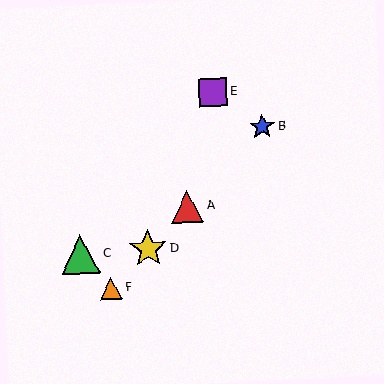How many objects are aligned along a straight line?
4 objects (A, B, D, F) are aligned along a straight line.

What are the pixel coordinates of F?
Object F is at (111, 288).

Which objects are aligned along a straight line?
Objects A, B, D, F are aligned along a straight line.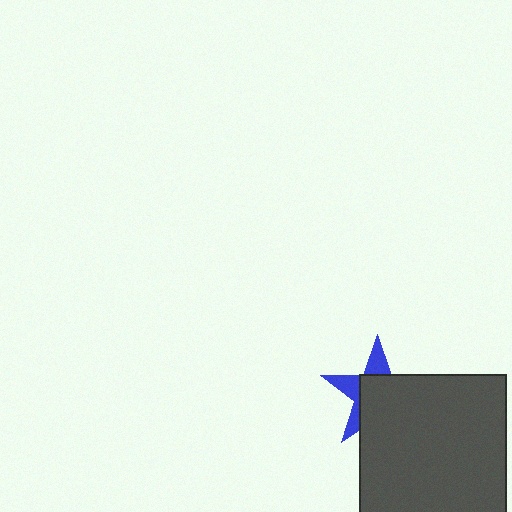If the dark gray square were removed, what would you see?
You would see the complete blue star.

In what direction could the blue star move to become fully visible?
The blue star could move toward the upper-left. That would shift it out from behind the dark gray square entirely.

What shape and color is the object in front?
The object in front is a dark gray square.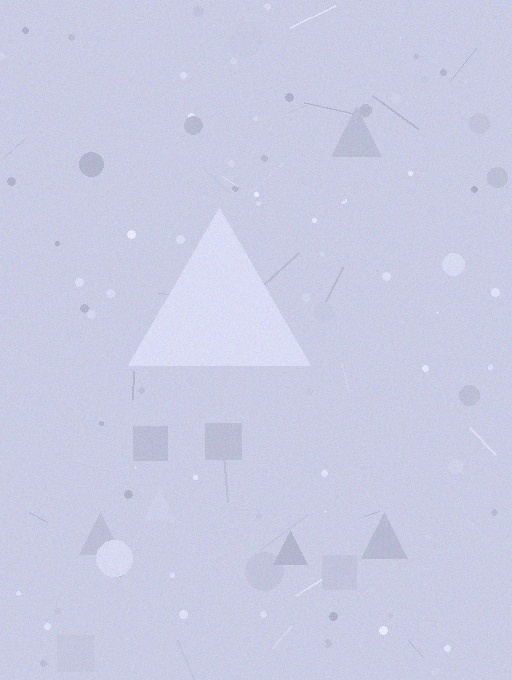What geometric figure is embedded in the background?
A triangle is embedded in the background.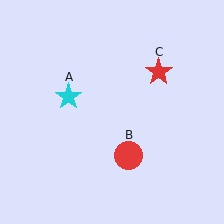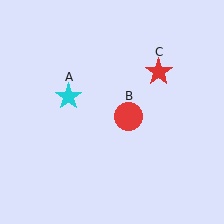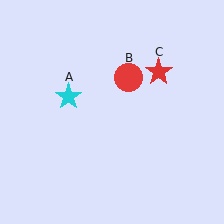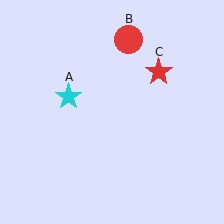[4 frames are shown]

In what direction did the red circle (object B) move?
The red circle (object B) moved up.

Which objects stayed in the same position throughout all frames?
Cyan star (object A) and red star (object C) remained stationary.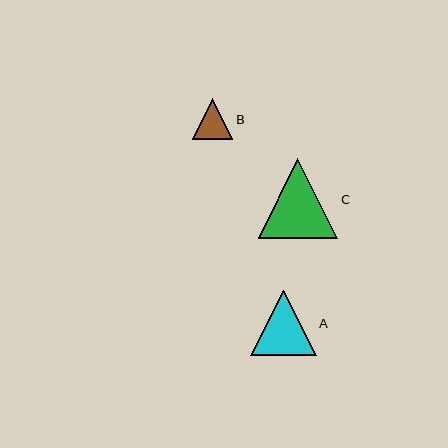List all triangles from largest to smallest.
From largest to smallest: C, A, B.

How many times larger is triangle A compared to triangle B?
Triangle A is approximately 1.6 times the size of triangle B.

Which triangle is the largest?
Triangle C is the largest with a size of approximately 79 pixels.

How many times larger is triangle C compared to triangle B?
Triangle C is approximately 2.0 times the size of triangle B.